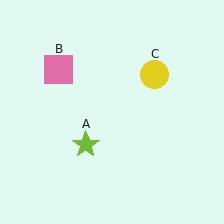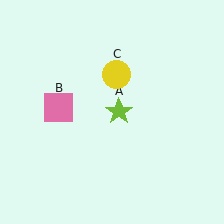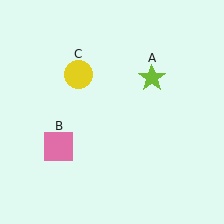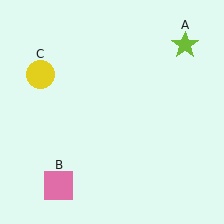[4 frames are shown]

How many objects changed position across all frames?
3 objects changed position: lime star (object A), pink square (object B), yellow circle (object C).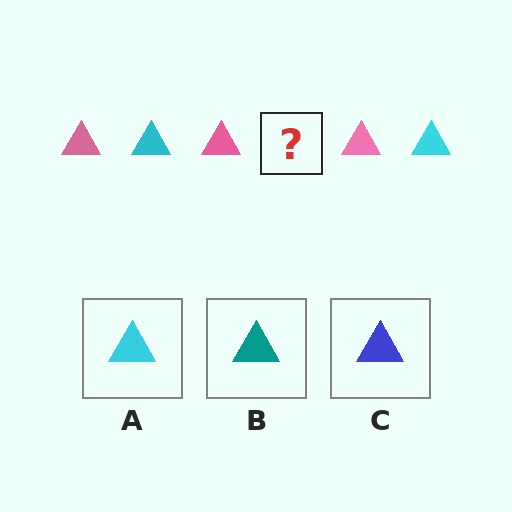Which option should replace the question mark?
Option A.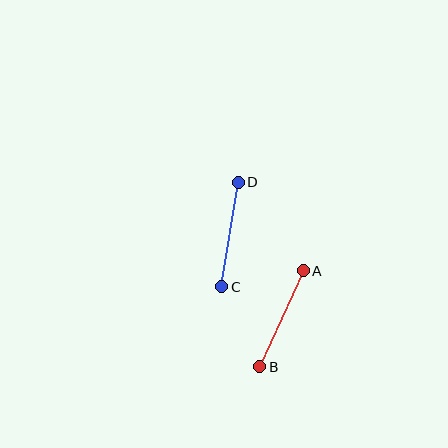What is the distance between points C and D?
The distance is approximately 106 pixels.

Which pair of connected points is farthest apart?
Points C and D are farthest apart.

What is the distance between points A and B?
The distance is approximately 105 pixels.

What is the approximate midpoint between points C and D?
The midpoint is at approximately (230, 235) pixels.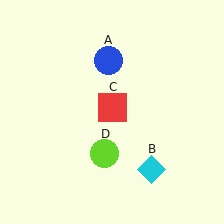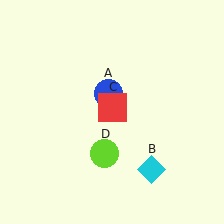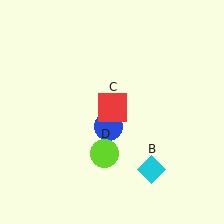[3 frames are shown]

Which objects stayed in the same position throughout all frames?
Cyan diamond (object B) and red square (object C) and lime circle (object D) remained stationary.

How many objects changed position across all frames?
1 object changed position: blue circle (object A).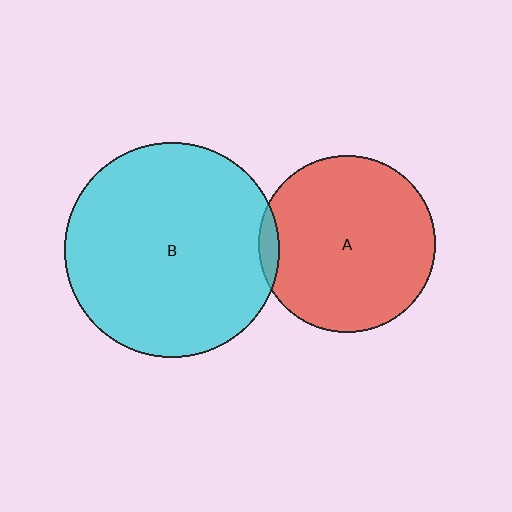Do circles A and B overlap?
Yes.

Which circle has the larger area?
Circle B (cyan).